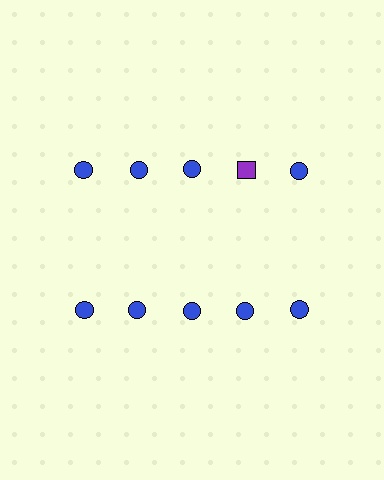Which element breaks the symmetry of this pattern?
The purple square in the top row, second from right column breaks the symmetry. All other shapes are blue circles.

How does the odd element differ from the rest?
It differs in both color (purple instead of blue) and shape (square instead of circle).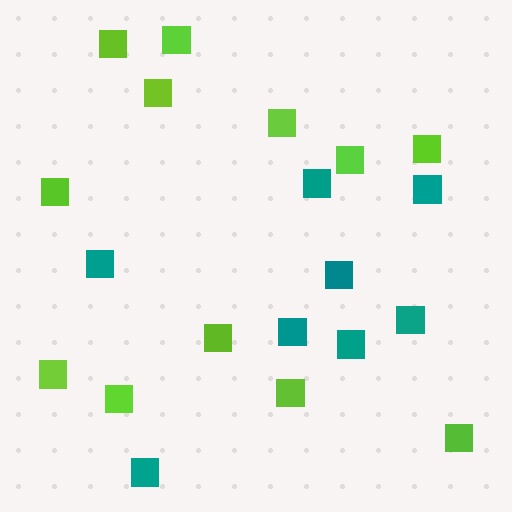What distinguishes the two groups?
There are 2 groups: one group of lime squares (12) and one group of teal squares (8).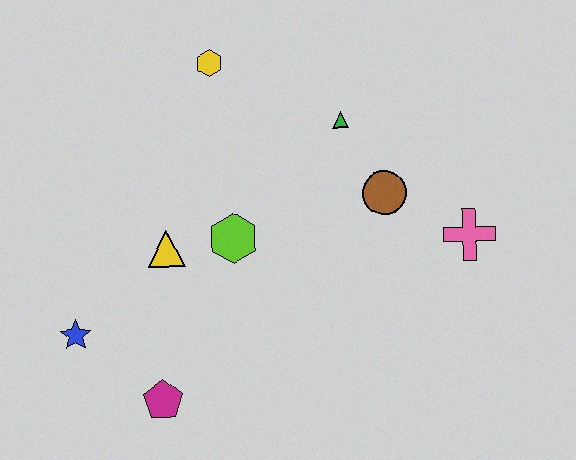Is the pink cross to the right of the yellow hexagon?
Yes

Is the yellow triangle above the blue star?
Yes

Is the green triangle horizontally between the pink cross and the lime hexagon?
Yes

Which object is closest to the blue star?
The magenta pentagon is closest to the blue star.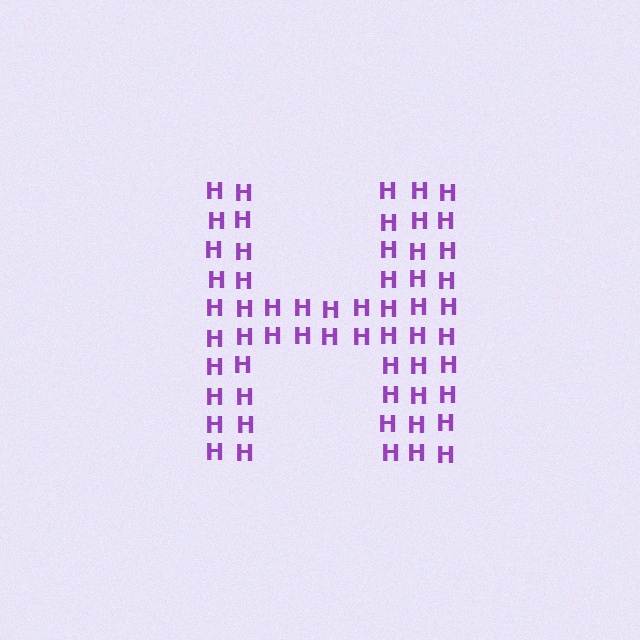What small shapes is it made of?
It is made of small letter H's.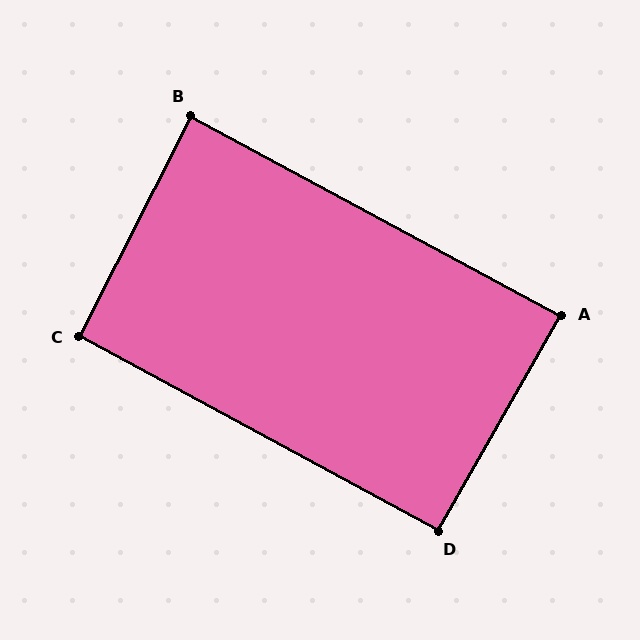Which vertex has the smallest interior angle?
A, at approximately 88 degrees.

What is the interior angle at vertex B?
Approximately 89 degrees (approximately right).